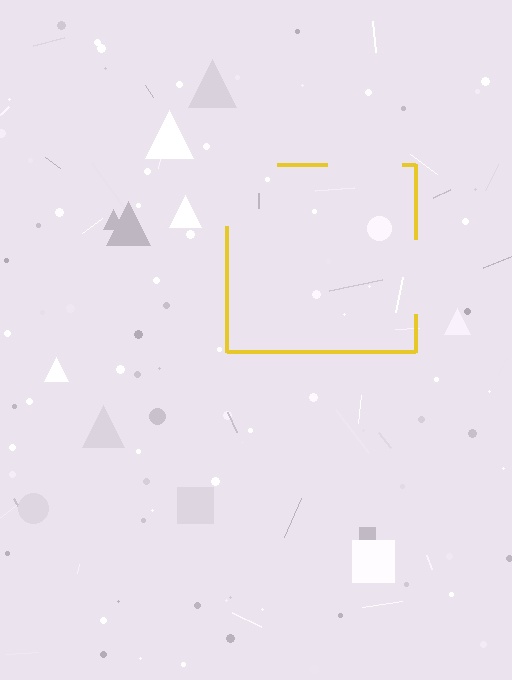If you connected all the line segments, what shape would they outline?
They would outline a square.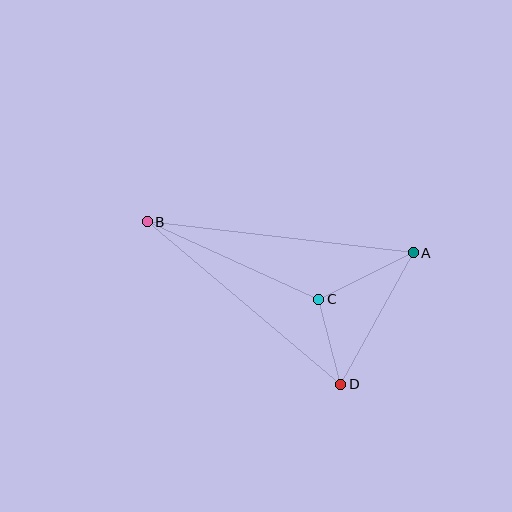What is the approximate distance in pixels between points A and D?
The distance between A and D is approximately 150 pixels.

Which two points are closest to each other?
Points C and D are closest to each other.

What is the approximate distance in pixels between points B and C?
The distance between B and C is approximately 188 pixels.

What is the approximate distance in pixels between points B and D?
The distance between B and D is approximately 253 pixels.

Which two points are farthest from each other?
Points A and B are farthest from each other.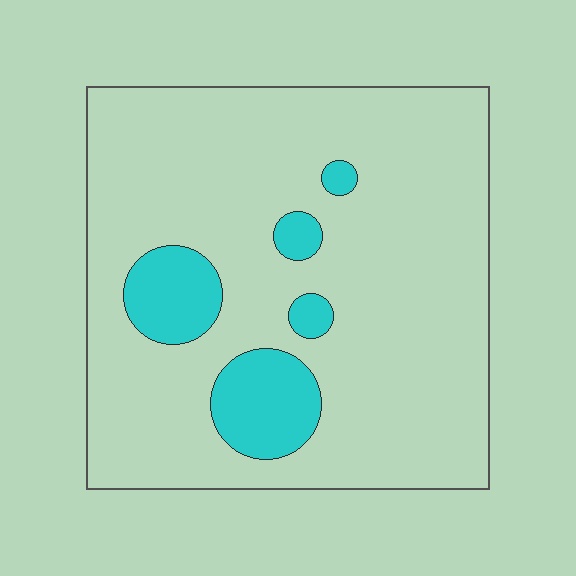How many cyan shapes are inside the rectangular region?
5.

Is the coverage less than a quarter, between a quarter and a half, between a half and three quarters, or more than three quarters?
Less than a quarter.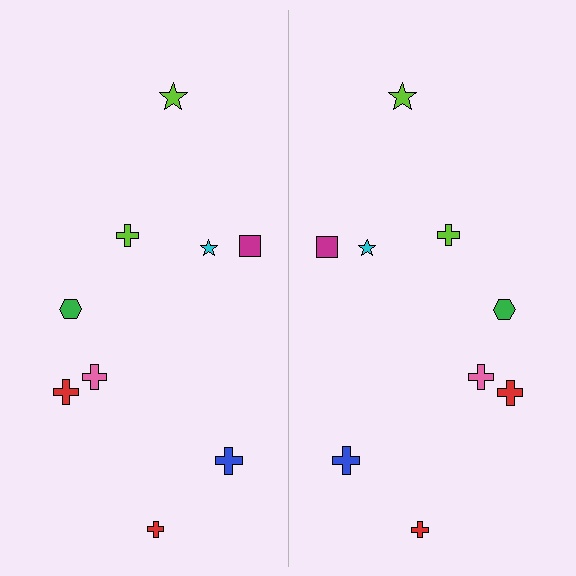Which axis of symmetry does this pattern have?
The pattern has a vertical axis of symmetry running through the center of the image.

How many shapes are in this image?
There are 18 shapes in this image.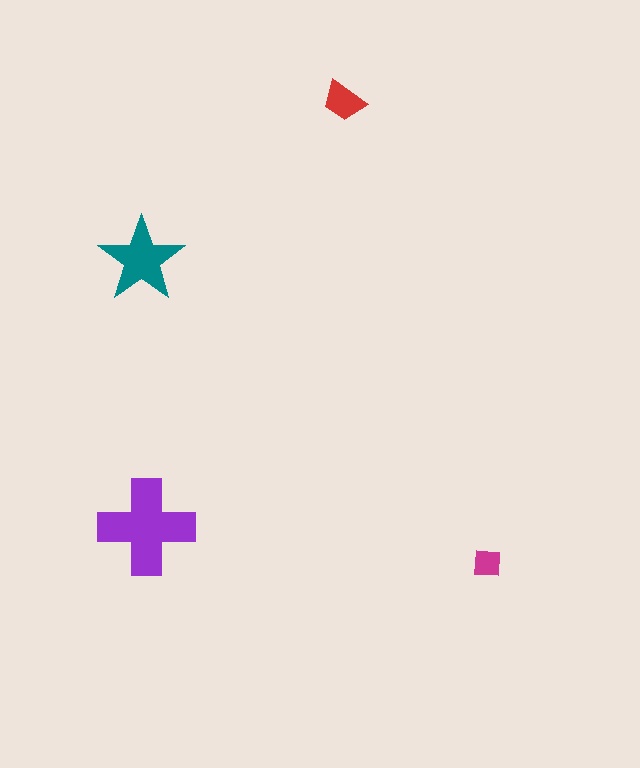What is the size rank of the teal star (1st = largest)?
2nd.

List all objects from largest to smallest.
The purple cross, the teal star, the red trapezoid, the magenta square.